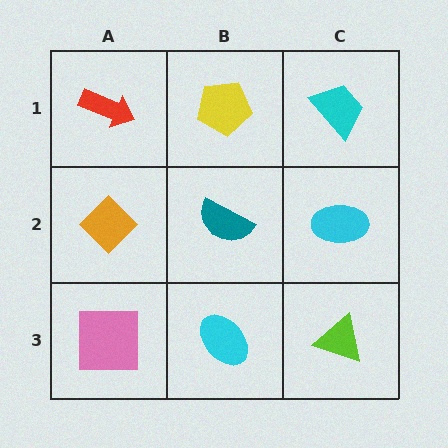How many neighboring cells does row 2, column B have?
4.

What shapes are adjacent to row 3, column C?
A cyan ellipse (row 2, column C), a cyan ellipse (row 3, column B).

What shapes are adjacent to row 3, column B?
A teal semicircle (row 2, column B), a pink square (row 3, column A), a lime triangle (row 3, column C).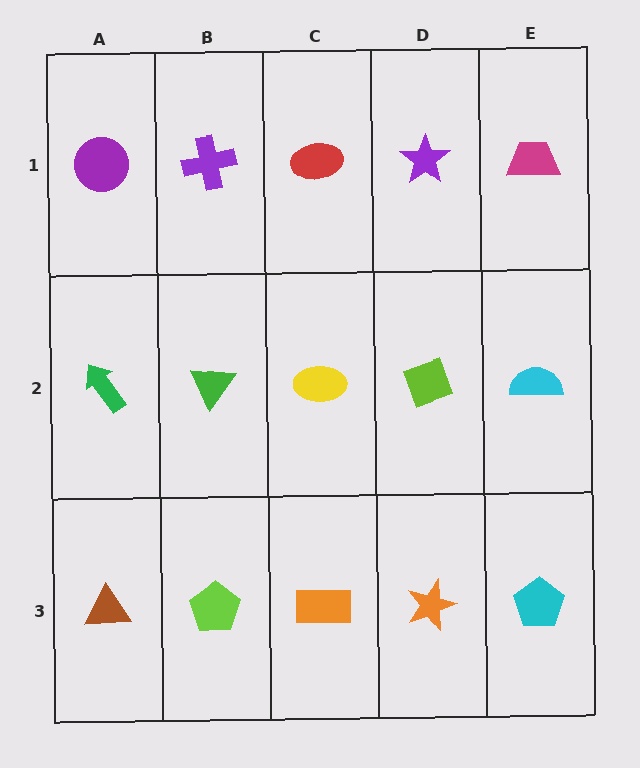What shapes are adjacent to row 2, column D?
A purple star (row 1, column D), an orange star (row 3, column D), a yellow ellipse (row 2, column C), a cyan semicircle (row 2, column E).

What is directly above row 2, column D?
A purple star.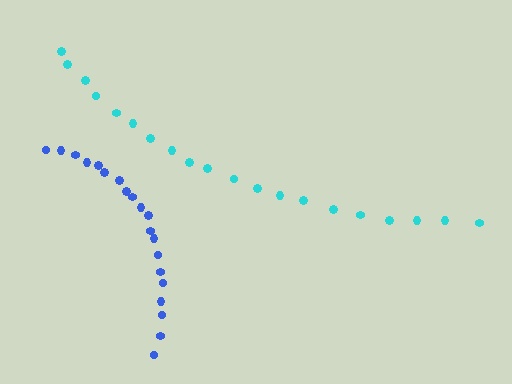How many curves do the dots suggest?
There are 2 distinct paths.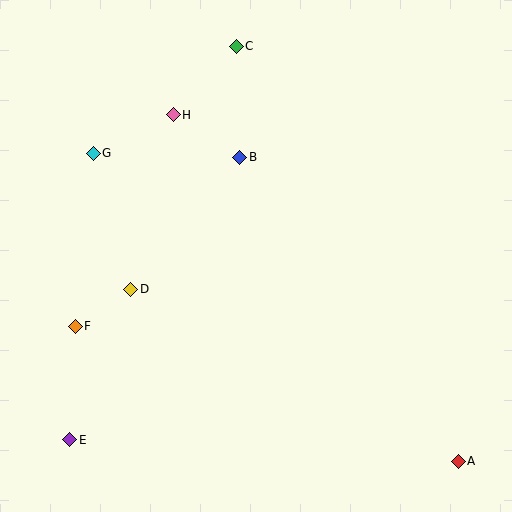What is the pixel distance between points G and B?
The distance between G and B is 146 pixels.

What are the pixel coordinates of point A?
Point A is at (458, 461).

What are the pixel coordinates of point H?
Point H is at (173, 115).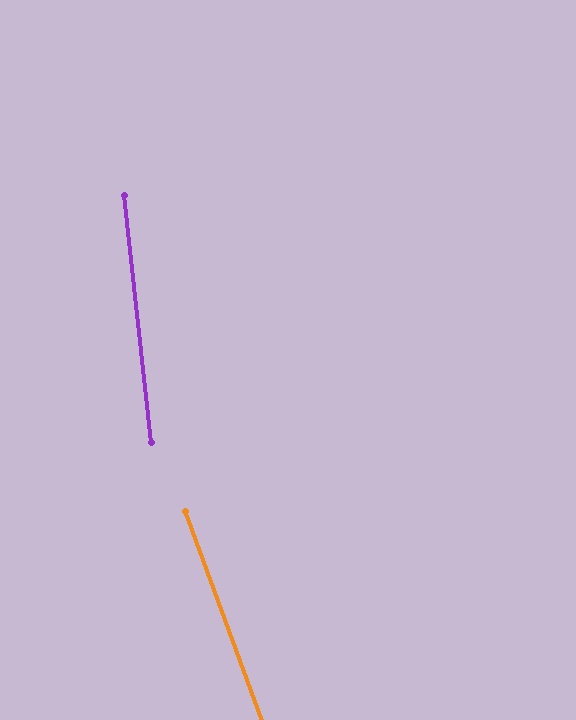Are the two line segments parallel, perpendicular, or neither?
Neither parallel nor perpendicular — they differ by about 14°.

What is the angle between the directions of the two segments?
Approximately 14 degrees.